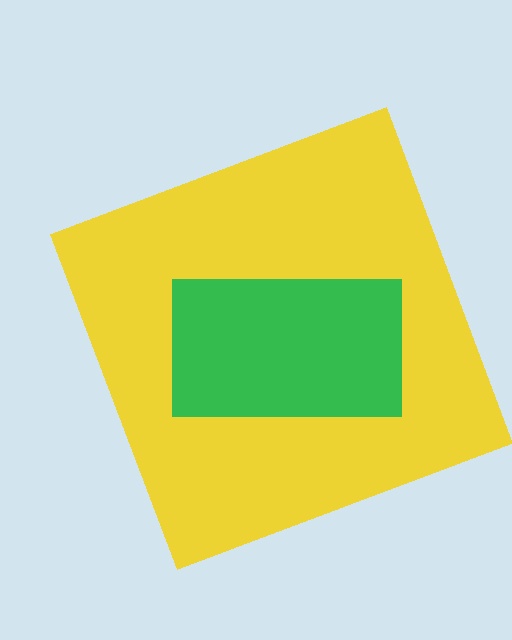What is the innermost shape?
The green rectangle.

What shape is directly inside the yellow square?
The green rectangle.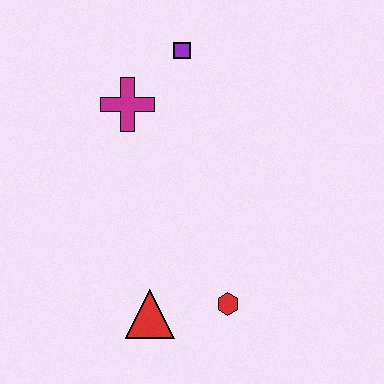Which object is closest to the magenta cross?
The purple square is closest to the magenta cross.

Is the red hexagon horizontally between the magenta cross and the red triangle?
No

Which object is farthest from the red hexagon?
The purple square is farthest from the red hexagon.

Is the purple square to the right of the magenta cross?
Yes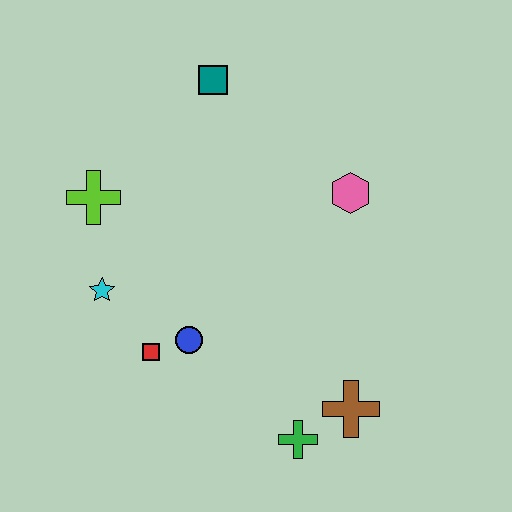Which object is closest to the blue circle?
The red square is closest to the blue circle.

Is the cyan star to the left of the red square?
Yes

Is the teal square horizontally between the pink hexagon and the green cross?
No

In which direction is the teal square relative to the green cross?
The teal square is above the green cross.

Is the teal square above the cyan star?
Yes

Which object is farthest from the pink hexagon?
The cyan star is farthest from the pink hexagon.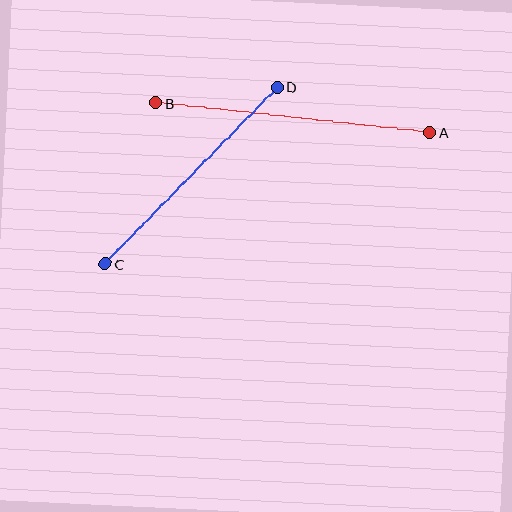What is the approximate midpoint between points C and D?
The midpoint is at approximately (191, 175) pixels.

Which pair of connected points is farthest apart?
Points A and B are farthest apart.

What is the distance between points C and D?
The distance is approximately 246 pixels.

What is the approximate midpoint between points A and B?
The midpoint is at approximately (293, 118) pixels.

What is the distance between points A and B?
The distance is approximately 276 pixels.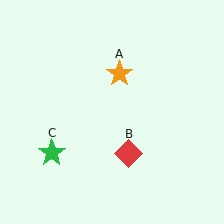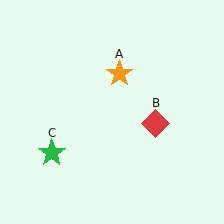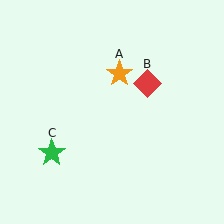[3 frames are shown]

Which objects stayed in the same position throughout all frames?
Orange star (object A) and green star (object C) remained stationary.